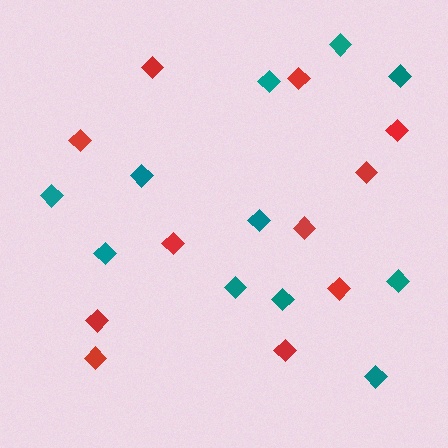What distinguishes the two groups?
There are 2 groups: one group of red diamonds (11) and one group of teal diamonds (11).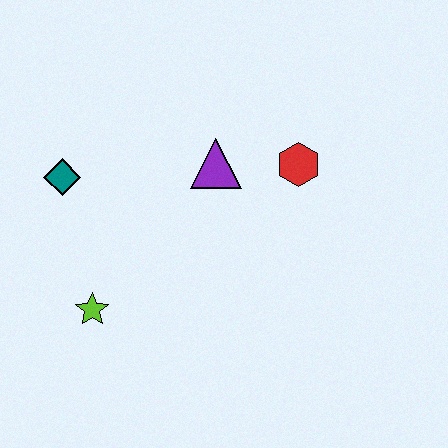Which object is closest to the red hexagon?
The purple triangle is closest to the red hexagon.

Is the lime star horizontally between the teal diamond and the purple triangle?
Yes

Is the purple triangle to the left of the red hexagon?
Yes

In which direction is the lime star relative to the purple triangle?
The lime star is below the purple triangle.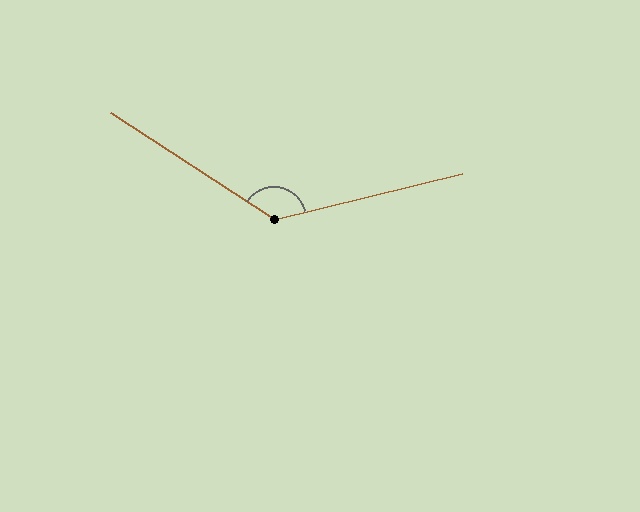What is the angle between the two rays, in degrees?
Approximately 133 degrees.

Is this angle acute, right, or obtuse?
It is obtuse.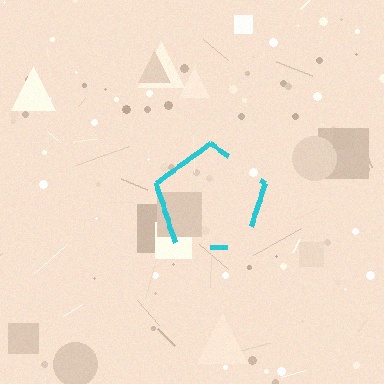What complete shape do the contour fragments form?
The contour fragments form a pentagon.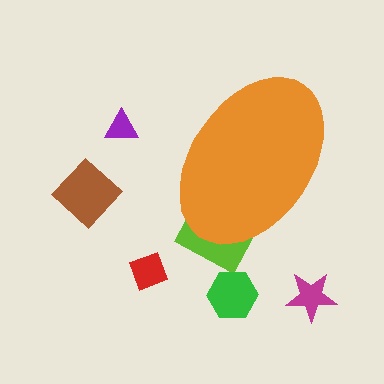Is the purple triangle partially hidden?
No, the purple triangle is fully visible.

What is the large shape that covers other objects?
An orange ellipse.